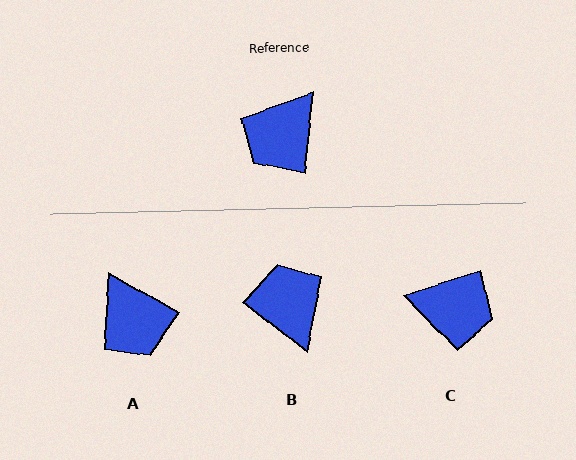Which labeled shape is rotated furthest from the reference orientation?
B, about 121 degrees away.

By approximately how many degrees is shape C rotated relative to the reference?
Approximately 114 degrees counter-clockwise.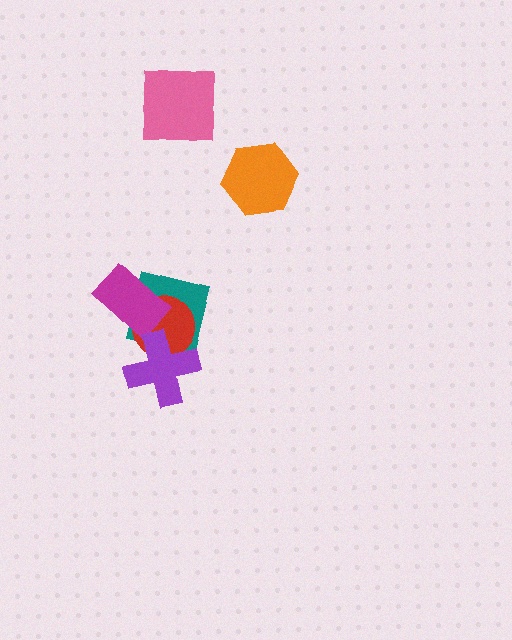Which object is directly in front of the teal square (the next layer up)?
The red circle is directly in front of the teal square.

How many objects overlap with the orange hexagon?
0 objects overlap with the orange hexagon.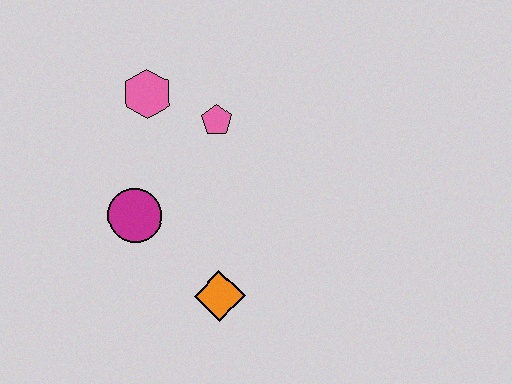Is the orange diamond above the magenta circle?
No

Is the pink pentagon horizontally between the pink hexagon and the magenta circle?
No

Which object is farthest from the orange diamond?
The pink hexagon is farthest from the orange diamond.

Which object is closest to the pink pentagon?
The pink hexagon is closest to the pink pentagon.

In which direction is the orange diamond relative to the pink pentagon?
The orange diamond is below the pink pentagon.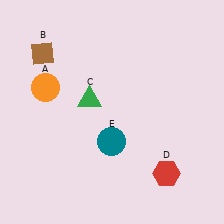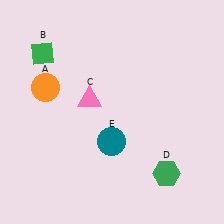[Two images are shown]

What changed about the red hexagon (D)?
In Image 1, D is red. In Image 2, it changed to green.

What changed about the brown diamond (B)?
In Image 1, B is brown. In Image 2, it changed to green.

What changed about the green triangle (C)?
In Image 1, C is green. In Image 2, it changed to pink.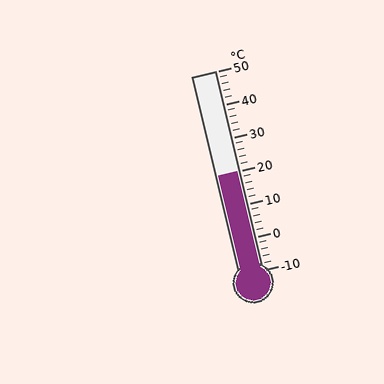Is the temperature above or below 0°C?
The temperature is above 0°C.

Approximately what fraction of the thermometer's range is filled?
The thermometer is filled to approximately 50% of its range.